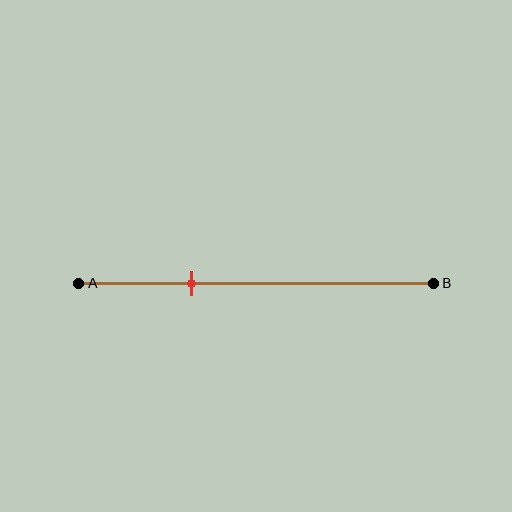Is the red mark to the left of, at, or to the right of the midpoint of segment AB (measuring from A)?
The red mark is to the left of the midpoint of segment AB.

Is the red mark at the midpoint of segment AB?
No, the mark is at about 30% from A, not at the 50% midpoint.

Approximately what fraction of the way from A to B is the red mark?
The red mark is approximately 30% of the way from A to B.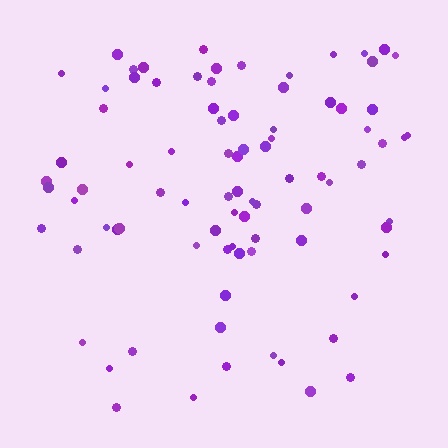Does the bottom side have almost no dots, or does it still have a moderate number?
Still a moderate number, just noticeably fewer than the top.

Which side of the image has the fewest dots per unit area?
The bottom.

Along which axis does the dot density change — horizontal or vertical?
Vertical.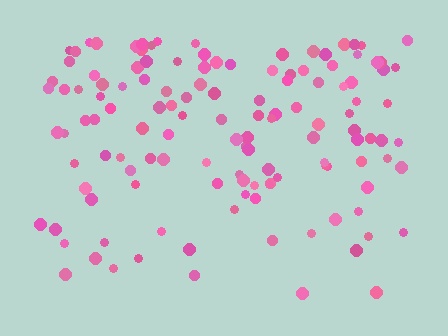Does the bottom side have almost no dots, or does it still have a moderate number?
Still a moderate number, just noticeably fewer than the top.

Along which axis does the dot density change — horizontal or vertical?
Vertical.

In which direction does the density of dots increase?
From bottom to top, with the top side densest.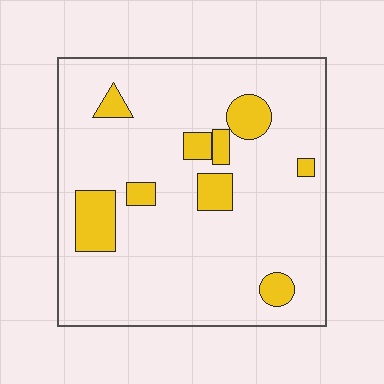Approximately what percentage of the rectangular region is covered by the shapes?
Approximately 15%.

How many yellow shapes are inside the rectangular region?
9.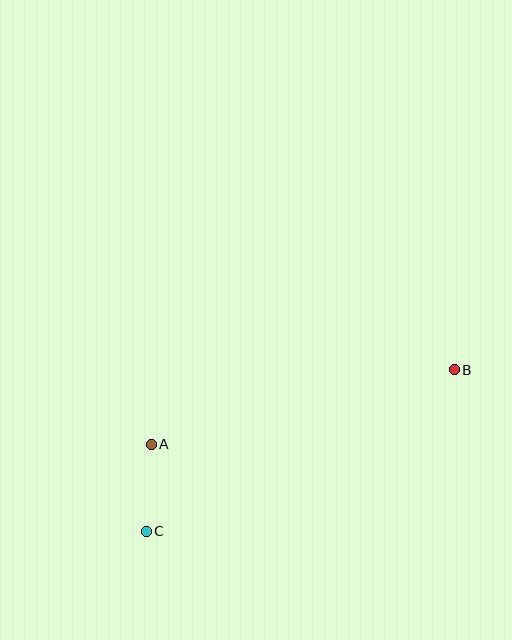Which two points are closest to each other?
Points A and C are closest to each other.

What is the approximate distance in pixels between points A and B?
The distance between A and B is approximately 312 pixels.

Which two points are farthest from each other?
Points B and C are farthest from each other.